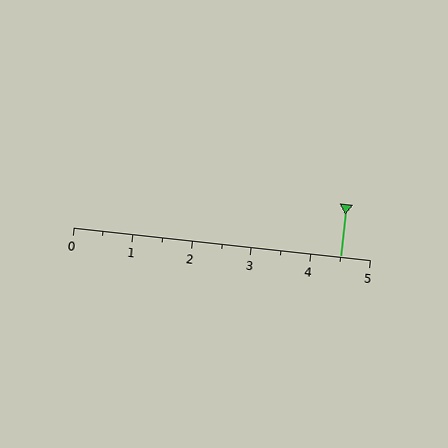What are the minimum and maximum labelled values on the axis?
The axis runs from 0 to 5.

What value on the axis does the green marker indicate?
The marker indicates approximately 4.5.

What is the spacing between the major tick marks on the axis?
The major ticks are spaced 1 apart.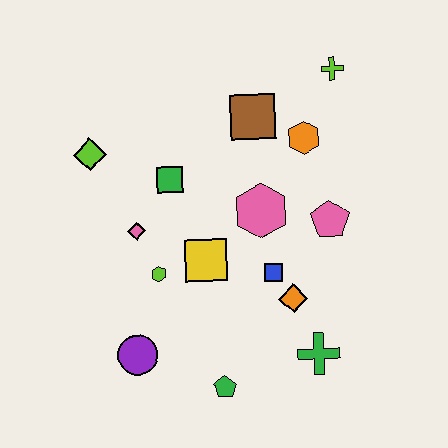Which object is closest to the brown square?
The orange hexagon is closest to the brown square.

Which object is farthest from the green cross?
The lime diamond is farthest from the green cross.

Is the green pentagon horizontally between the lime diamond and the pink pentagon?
Yes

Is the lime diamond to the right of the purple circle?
No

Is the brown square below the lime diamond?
No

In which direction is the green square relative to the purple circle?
The green square is above the purple circle.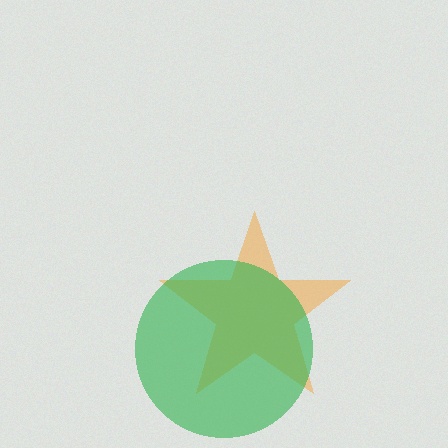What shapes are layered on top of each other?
The layered shapes are: an orange star, a green circle.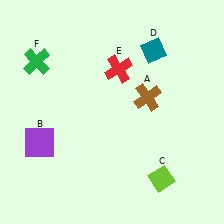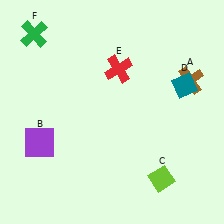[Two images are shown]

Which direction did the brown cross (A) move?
The brown cross (A) moved right.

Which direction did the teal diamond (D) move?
The teal diamond (D) moved down.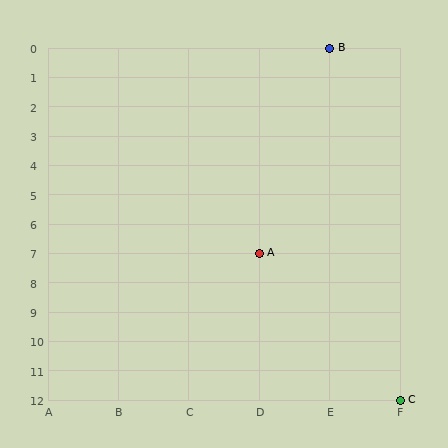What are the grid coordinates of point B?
Point B is at grid coordinates (E, 0).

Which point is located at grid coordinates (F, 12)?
Point C is at (F, 12).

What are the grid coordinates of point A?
Point A is at grid coordinates (D, 7).